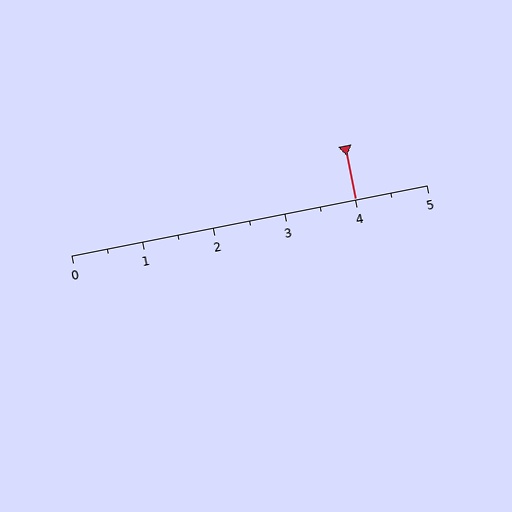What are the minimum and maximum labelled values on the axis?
The axis runs from 0 to 5.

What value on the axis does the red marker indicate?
The marker indicates approximately 4.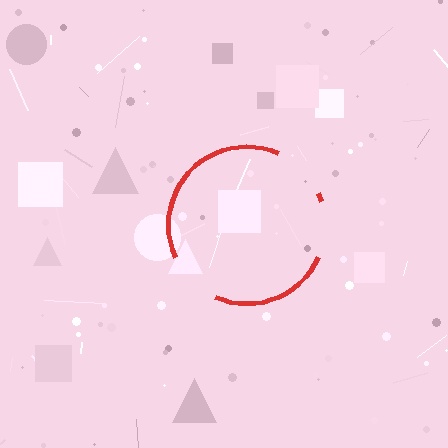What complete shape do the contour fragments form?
The contour fragments form a circle.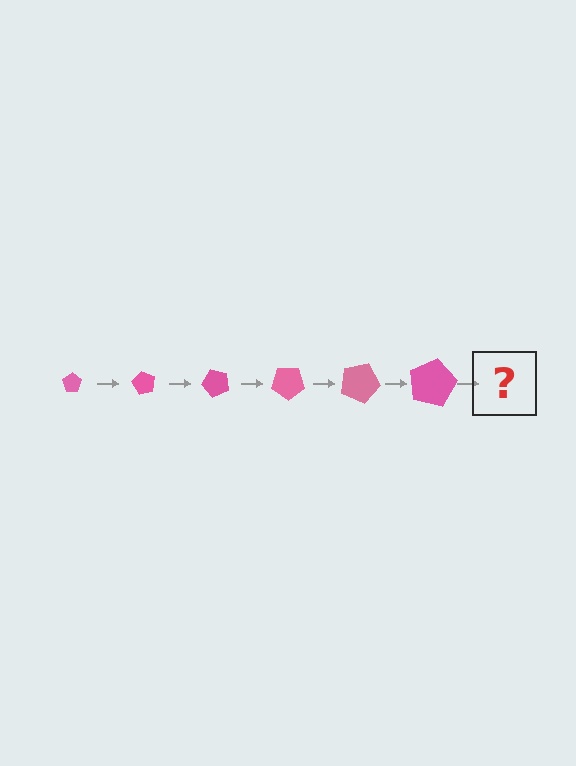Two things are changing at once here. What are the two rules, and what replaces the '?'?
The two rules are that the pentagon grows larger each step and it rotates 60 degrees each step. The '?' should be a pentagon, larger than the previous one and rotated 360 degrees from the start.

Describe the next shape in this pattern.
It should be a pentagon, larger than the previous one and rotated 360 degrees from the start.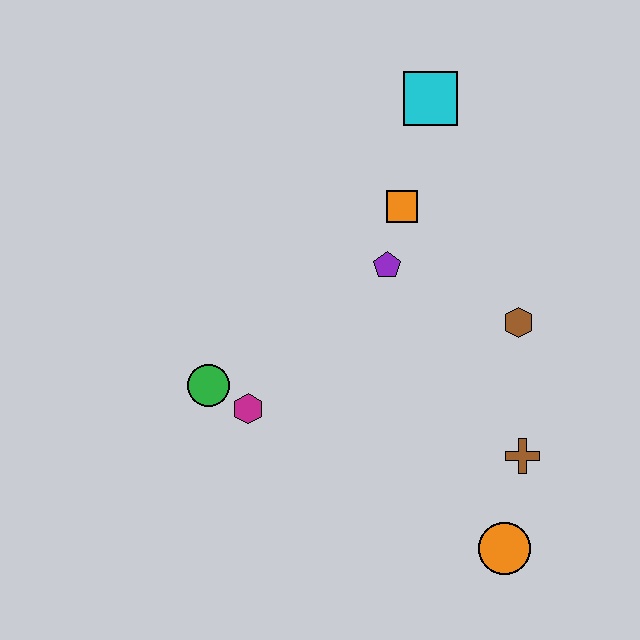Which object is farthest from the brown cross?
The cyan square is farthest from the brown cross.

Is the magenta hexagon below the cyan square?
Yes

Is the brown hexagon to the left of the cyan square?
No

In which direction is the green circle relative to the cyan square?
The green circle is below the cyan square.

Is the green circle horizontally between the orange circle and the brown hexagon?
No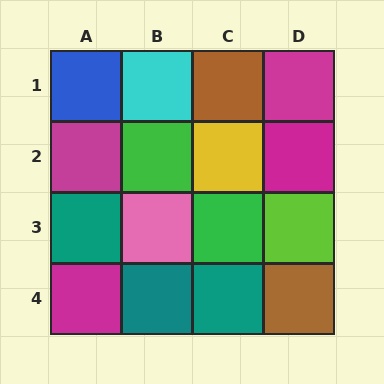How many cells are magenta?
4 cells are magenta.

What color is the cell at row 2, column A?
Magenta.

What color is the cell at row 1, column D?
Magenta.